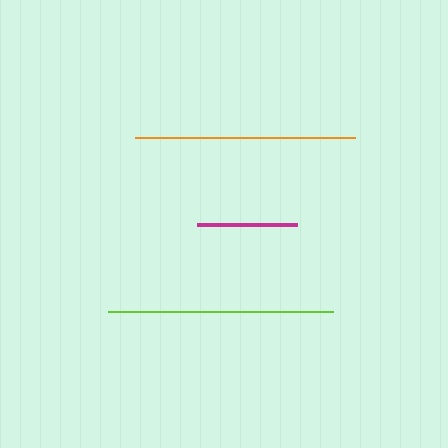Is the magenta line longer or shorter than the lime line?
The lime line is longer than the magenta line.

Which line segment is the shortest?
The magenta line is the shortest at approximately 101 pixels.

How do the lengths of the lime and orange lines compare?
The lime and orange lines are approximately the same length.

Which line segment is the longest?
The lime line is the longest at approximately 226 pixels.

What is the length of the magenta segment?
The magenta segment is approximately 101 pixels long.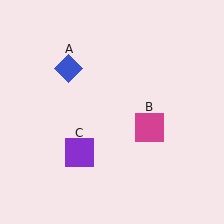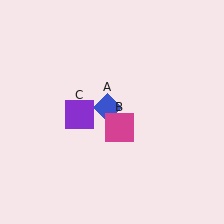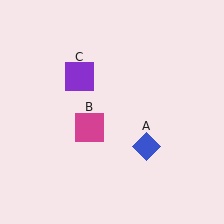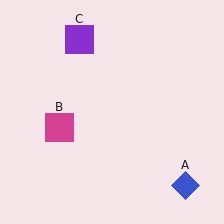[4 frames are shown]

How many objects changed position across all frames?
3 objects changed position: blue diamond (object A), magenta square (object B), purple square (object C).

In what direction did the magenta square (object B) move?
The magenta square (object B) moved left.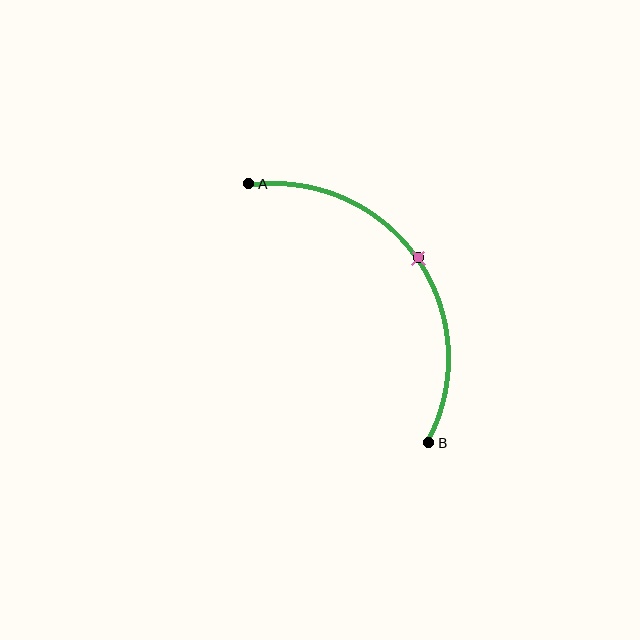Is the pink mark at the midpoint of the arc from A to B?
Yes. The pink mark lies on the arc at equal arc-length from both A and B — it is the arc midpoint.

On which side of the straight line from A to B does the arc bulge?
The arc bulges above and to the right of the straight line connecting A and B.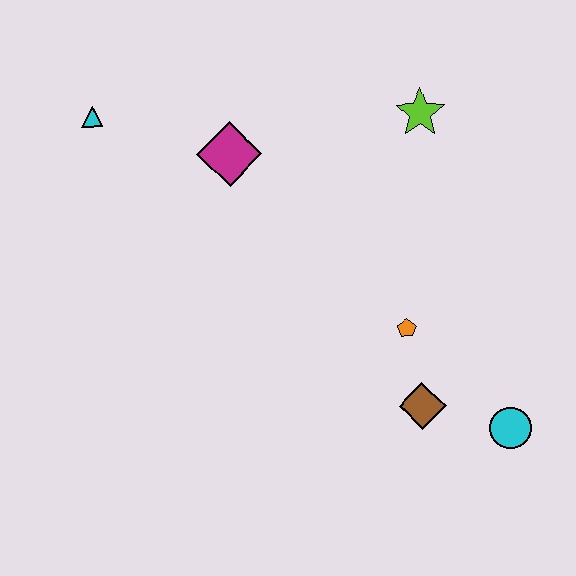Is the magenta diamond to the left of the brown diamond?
Yes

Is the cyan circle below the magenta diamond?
Yes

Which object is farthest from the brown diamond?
The cyan triangle is farthest from the brown diamond.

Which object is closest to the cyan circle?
The brown diamond is closest to the cyan circle.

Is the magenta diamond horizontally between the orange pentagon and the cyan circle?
No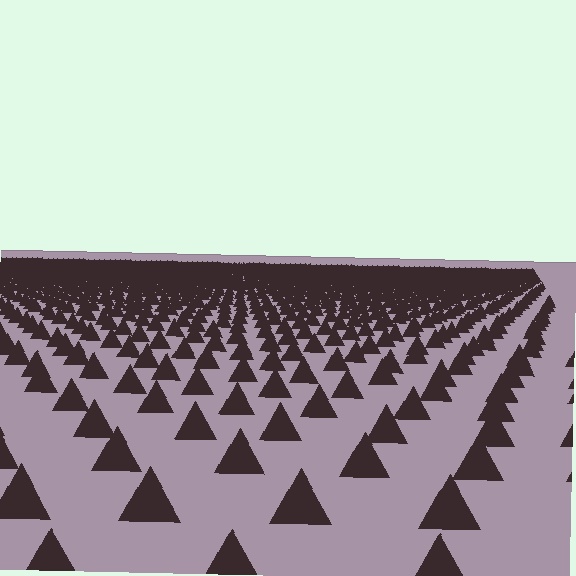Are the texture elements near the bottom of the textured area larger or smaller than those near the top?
Larger. Near the bottom, elements are closer to the viewer and appear at a bigger on-screen size.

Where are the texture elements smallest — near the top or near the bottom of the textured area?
Near the top.